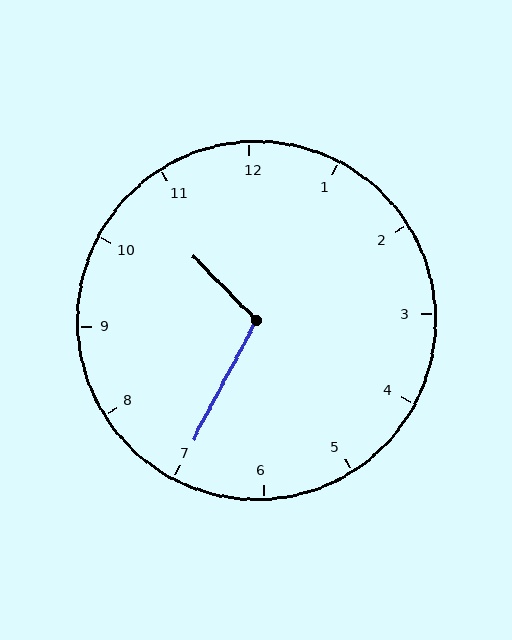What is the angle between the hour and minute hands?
Approximately 108 degrees.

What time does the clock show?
10:35.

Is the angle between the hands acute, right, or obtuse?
It is obtuse.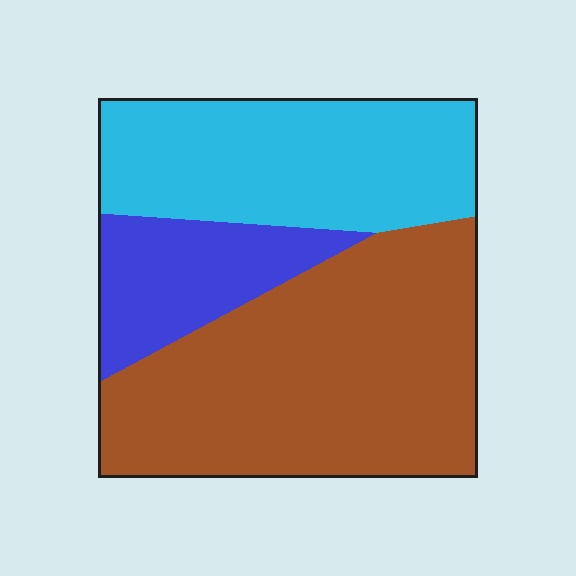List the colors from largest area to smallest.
From largest to smallest: brown, cyan, blue.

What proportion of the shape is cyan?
Cyan takes up between a sixth and a third of the shape.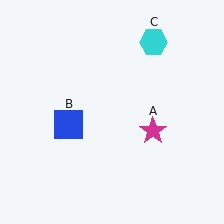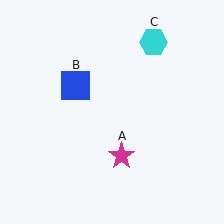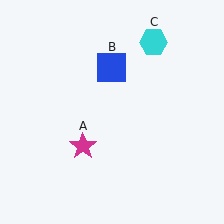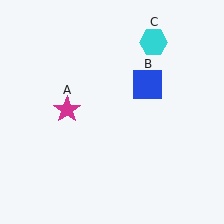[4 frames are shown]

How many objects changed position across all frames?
2 objects changed position: magenta star (object A), blue square (object B).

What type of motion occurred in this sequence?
The magenta star (object A), blue square (object B) rotated clockwise around the center of the scene.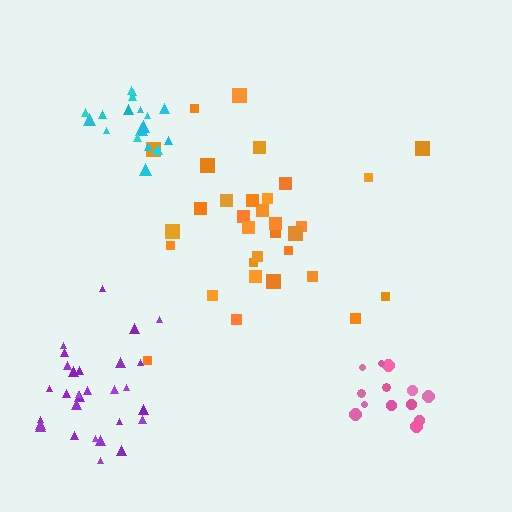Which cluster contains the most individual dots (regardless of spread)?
Orange (32).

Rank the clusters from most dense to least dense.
cyan, pink, purple, orange.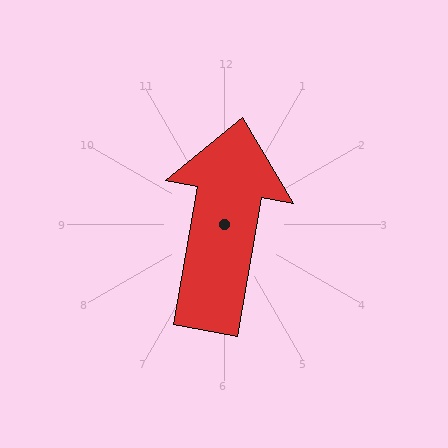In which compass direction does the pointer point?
North.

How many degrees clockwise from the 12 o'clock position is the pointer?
Approximately 10 degrees.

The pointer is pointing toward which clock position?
Roughly 12 o'clock.